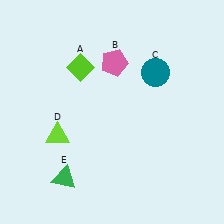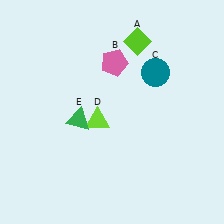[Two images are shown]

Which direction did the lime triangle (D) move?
The lime triangle (D) moved right.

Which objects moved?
The objects that moved are: the lime diamond (A), the lime triangle (D), the green triangle (E).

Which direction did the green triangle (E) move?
The green triangle (E) moved up.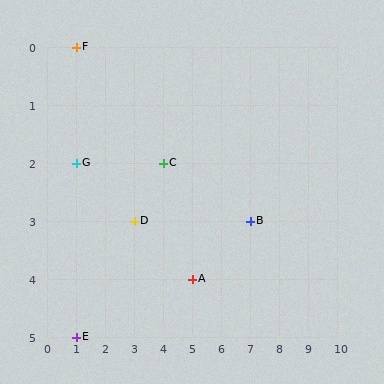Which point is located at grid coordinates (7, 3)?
Point B is at (7, 3).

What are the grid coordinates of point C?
Point C is at grid coordinates (4, 2).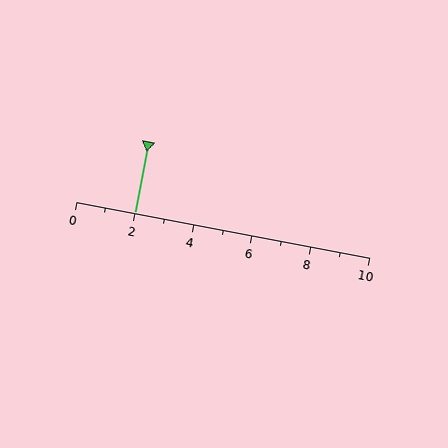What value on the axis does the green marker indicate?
The marker indicates approximately 2.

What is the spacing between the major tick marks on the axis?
The major ticks are spaced 2 apart.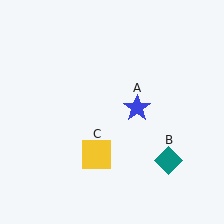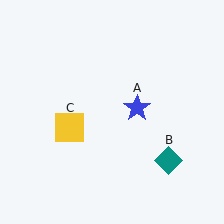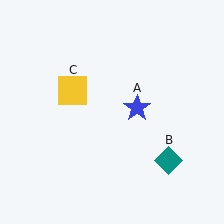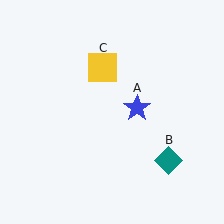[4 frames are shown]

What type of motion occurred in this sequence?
The yellow square (object C) rotated clockwise around the center of the scene.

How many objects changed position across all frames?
1 object changed position: yellow square (object C).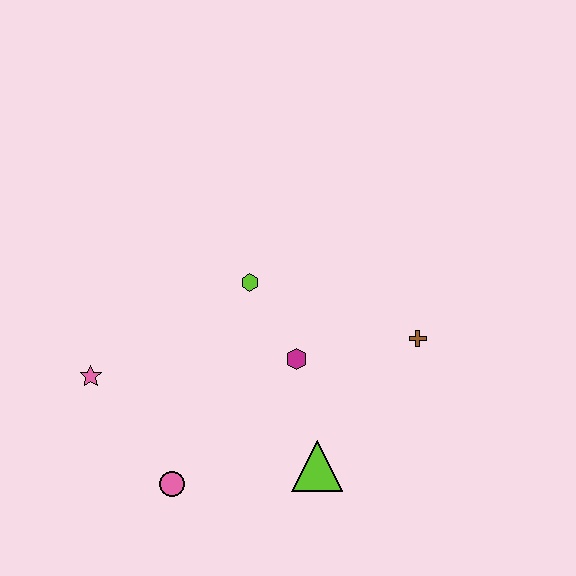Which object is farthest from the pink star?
The brown cross is farthest from the pink star.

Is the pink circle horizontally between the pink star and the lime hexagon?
Yes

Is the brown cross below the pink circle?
No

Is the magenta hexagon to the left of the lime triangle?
Yes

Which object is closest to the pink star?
The pink circle is closest to the pink star.